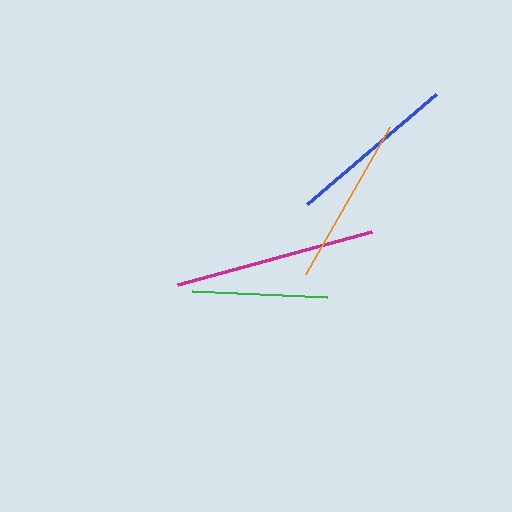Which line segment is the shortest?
The green line is the shortest at approximately 135 pixels.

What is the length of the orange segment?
The orange segment is approximately 169 pixels long.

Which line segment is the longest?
The magenta line is the longest at approximately 201 pixels.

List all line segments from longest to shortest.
From longest to shortest: magenta, blue, orange, green.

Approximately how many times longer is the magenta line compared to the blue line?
The magenta line is approximately 1.2 times the length of the blue line.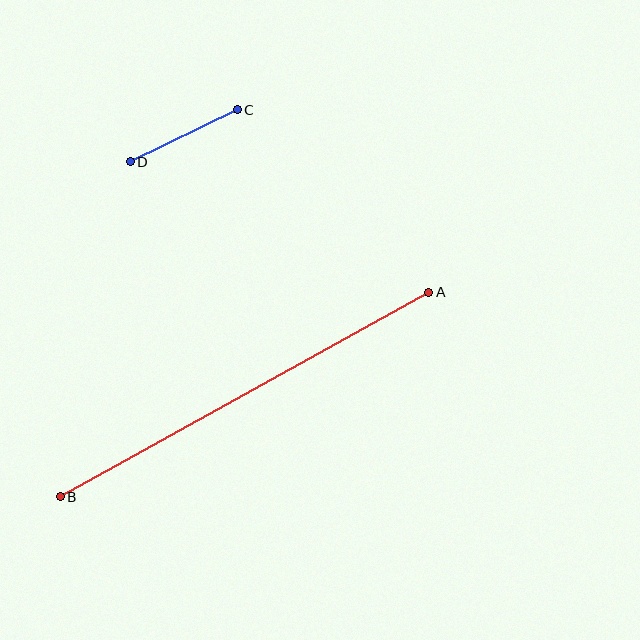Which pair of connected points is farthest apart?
Points A and B are farthest apart.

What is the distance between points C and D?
The distance is approximately 119 pixels.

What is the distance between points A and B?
The distance is approximately 421 pixels.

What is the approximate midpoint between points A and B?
The midpoint is at approximately (244, 395) pixels.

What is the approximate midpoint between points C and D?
The midpoint is at approximately (184, 136) pixels.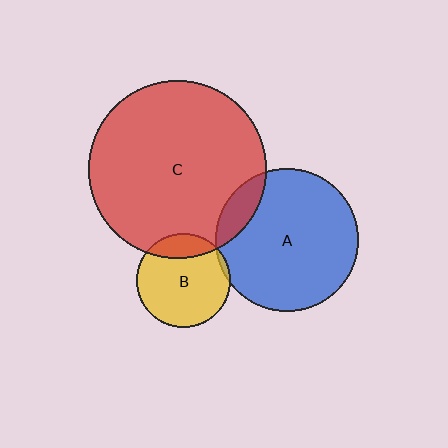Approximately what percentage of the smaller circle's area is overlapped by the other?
Approximately 5%.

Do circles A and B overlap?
Yes.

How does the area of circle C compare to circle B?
Approximately 3.6 times.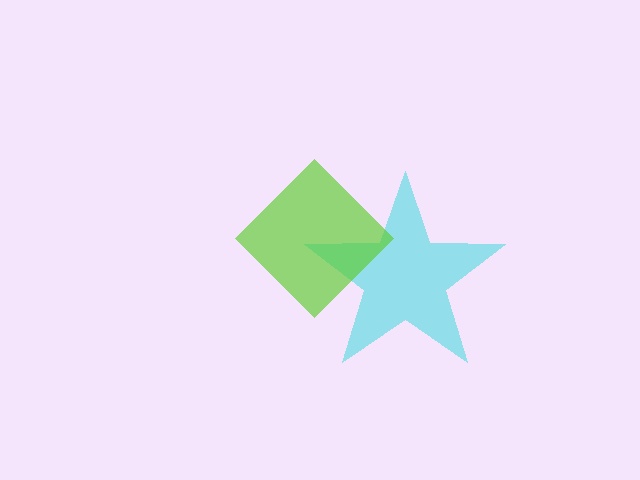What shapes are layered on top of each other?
The layered shapes are: a cyan star, a lime diamond.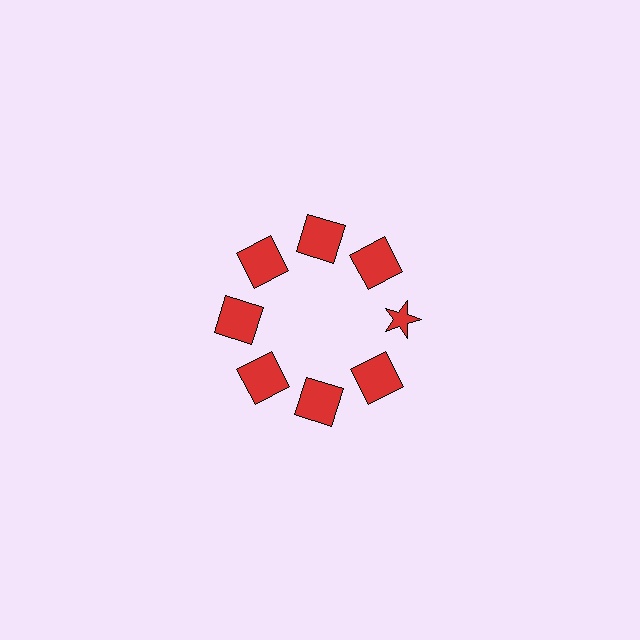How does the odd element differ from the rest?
It has a different shape: star instead of square.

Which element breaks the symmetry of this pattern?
The red star at roughly the 3 o'clock position breaks the symmetry. All other shapes are red squares.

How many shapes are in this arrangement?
There are 8 shapes arranged in a ring pattern.